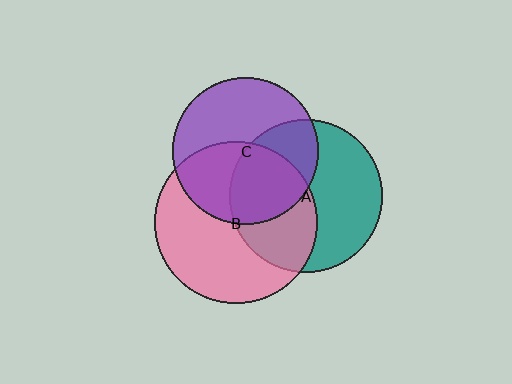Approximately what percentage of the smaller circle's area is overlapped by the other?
Approximately 45%.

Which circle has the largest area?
Circle B (pink).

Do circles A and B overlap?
Yes.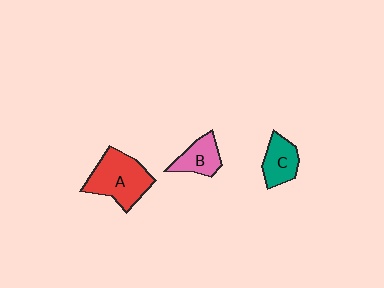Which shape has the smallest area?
Shape B (pink).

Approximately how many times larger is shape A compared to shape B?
Approximately 1.8 times.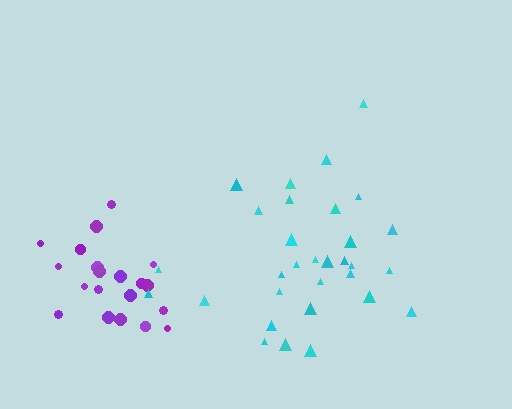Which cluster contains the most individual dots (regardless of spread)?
Cyan (31).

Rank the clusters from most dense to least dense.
purple, cyan.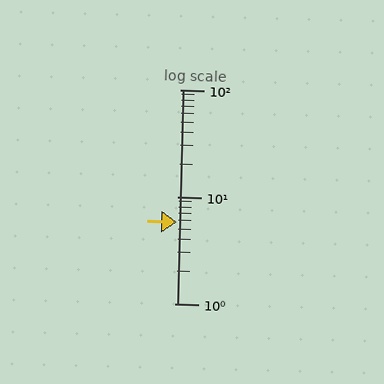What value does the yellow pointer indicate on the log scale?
The pointer indicates approximately 5.8.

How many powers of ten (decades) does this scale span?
The scale spans 2 decades, from 1 to 100.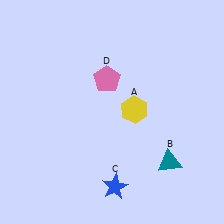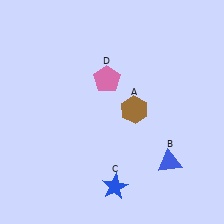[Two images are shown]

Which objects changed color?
A changed from yellow to brown. B changed from teal to blue.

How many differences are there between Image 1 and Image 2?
There are 2 differences between the two images.